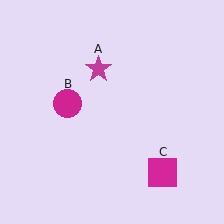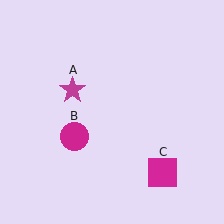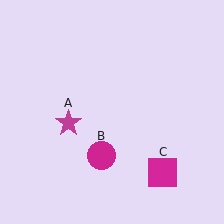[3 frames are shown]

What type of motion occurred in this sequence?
The magenta star (object A), magenta circle (object B) rotated counterclockwise around the center of the scene.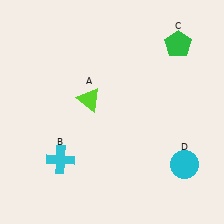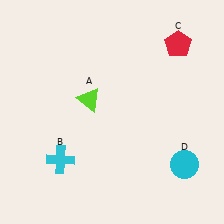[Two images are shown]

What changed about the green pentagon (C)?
In Image 1, C is green. In Image 2, it changed to red.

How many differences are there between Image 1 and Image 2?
There is 1 difference between the two images.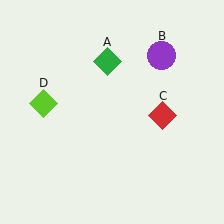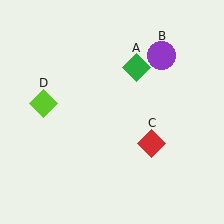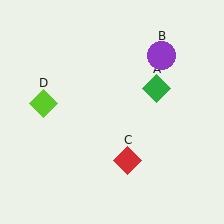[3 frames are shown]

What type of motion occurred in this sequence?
The green diamond (object A), red diamond (object C) rotated clockwise around the center of the scene.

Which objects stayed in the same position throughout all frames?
Purple circle (object B) and lime diamond (object D) remained stationary.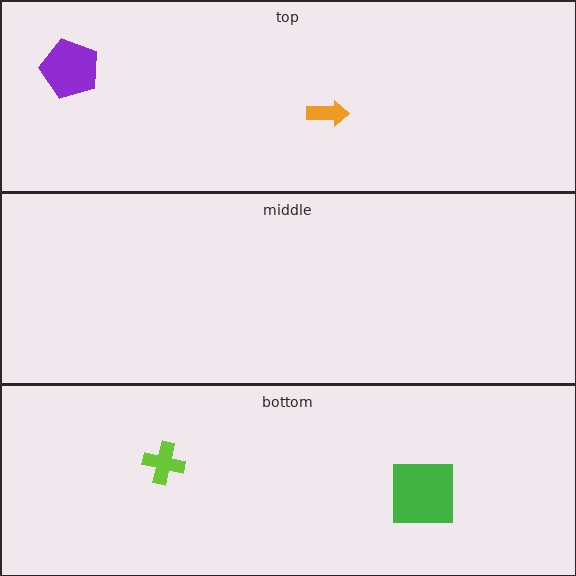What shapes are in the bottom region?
The lime cross, the green square.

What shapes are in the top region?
The purple pentagon, the orange arrow.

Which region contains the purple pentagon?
The top region.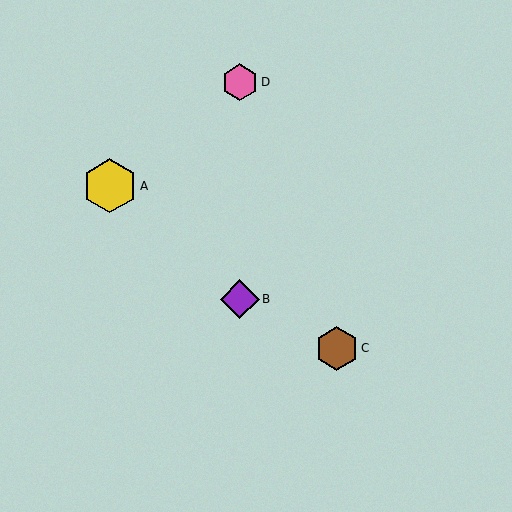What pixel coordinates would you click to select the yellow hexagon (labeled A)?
Click at (110, 186) to select the yellow hexagon A.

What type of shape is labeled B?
Shape B is a purple diamond.